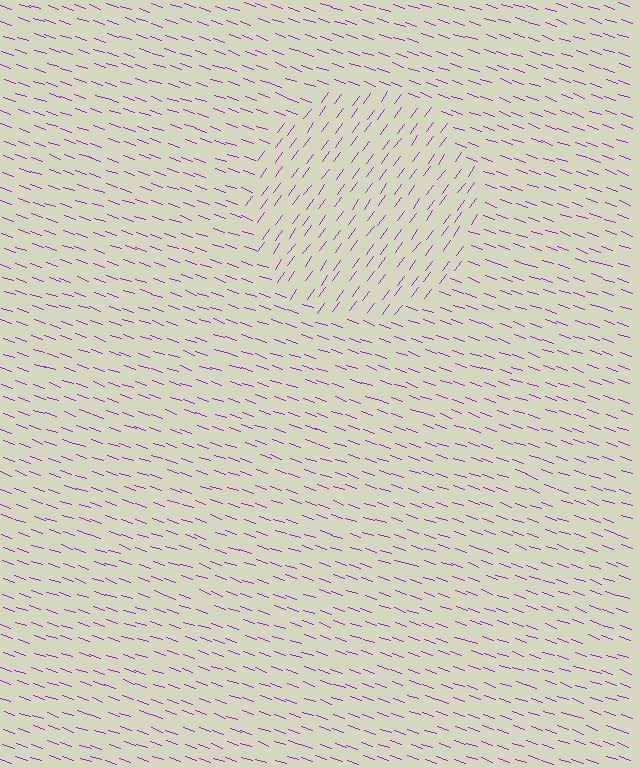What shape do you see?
I see a circle.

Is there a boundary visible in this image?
Yes, there is a texture boundary formed by a change in line orientation.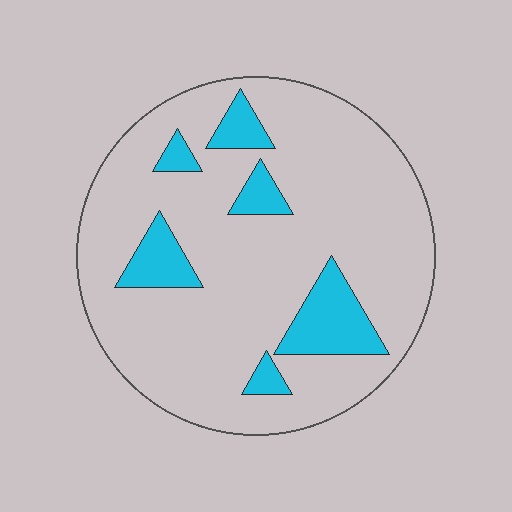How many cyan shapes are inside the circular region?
6.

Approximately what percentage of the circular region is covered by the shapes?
Approximately 15%.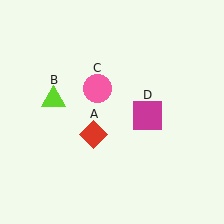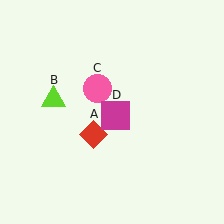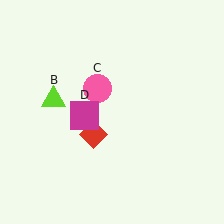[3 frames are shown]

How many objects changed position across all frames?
1 object changed position: magenta square (object D).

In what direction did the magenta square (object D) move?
The magenta square (object D) moved left.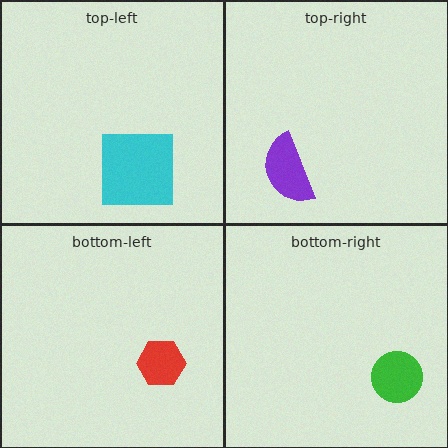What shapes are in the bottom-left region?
The red hexagon.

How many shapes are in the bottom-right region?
1.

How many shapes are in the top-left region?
1.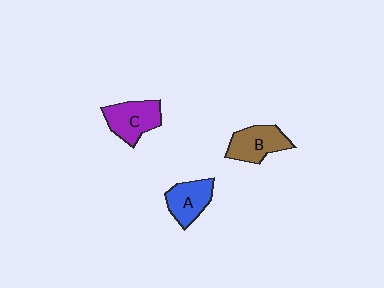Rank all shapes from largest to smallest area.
From largest to smallest: C (purple), B (brown), A (blue).